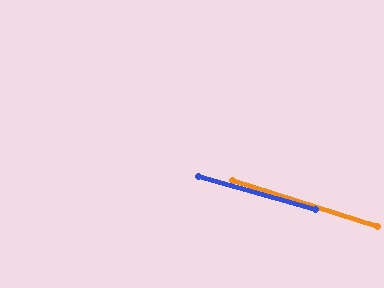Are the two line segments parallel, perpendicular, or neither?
Parallel — their directions differ by only 2.0°.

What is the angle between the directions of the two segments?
Approximately 2 degrees.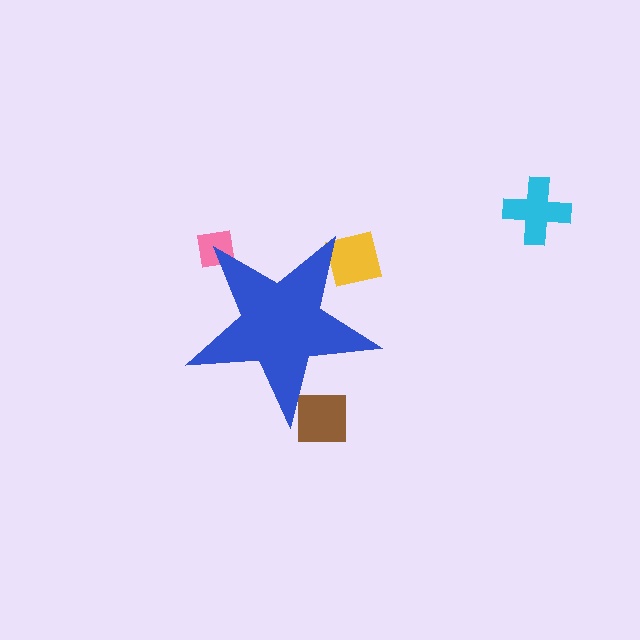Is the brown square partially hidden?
Yes, the brown square is partially hidden behind the blue star.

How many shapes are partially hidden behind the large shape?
3 shapes are partially hidden.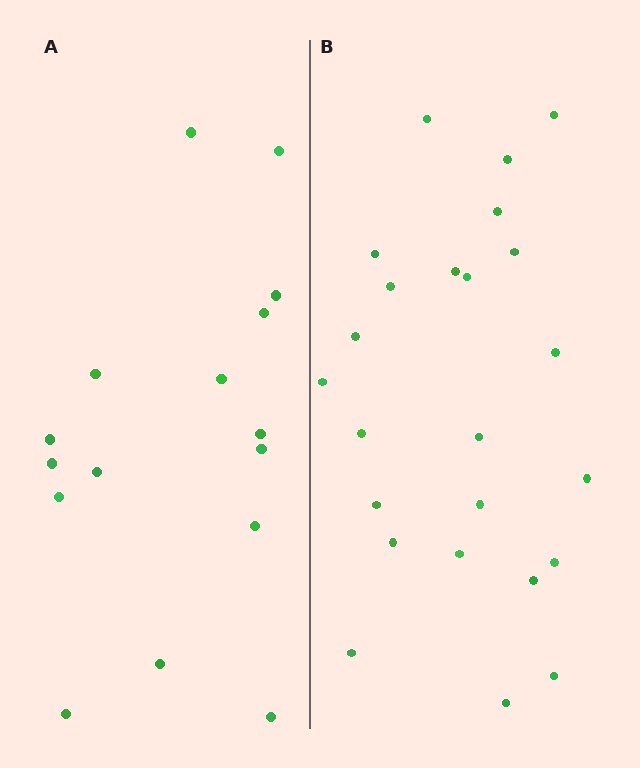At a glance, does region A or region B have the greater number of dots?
Region B (the right region) has more dots.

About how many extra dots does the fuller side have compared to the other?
Region B has roughly 8 or so more dots than region A.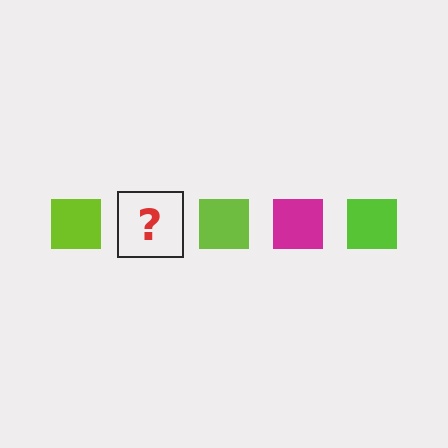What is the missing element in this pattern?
The missing element is a magenta square.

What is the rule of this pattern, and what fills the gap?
The rule is that the pattern cycles through lime, magenta squares. The gap should be filled with a magenta square.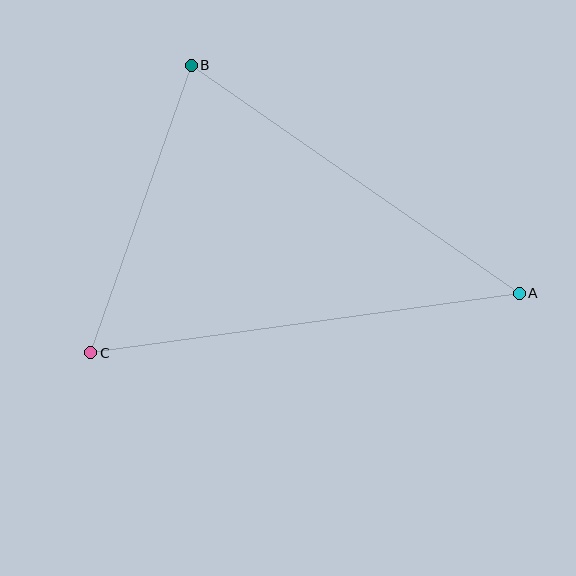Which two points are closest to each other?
Points B and C are closest to each other.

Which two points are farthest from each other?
Points A and C are farthest from each other.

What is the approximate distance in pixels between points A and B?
The distance between A and B is approximately 399 pixels.